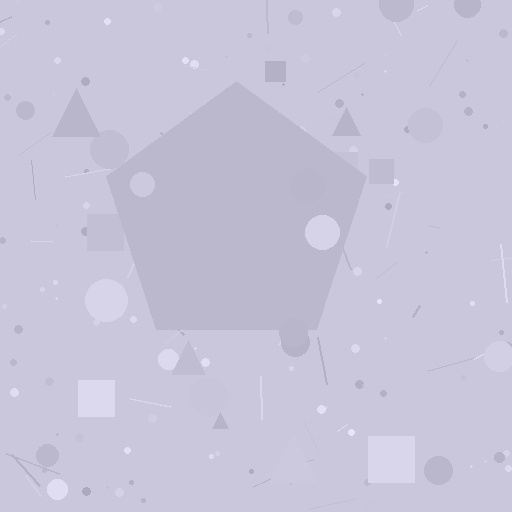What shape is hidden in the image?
A pentagon is hidden in the image.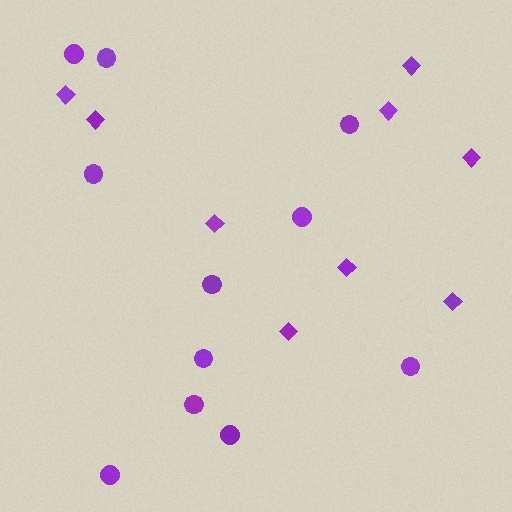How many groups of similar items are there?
There are 2 groups: one group of diamonds (9) and one group of circles (11).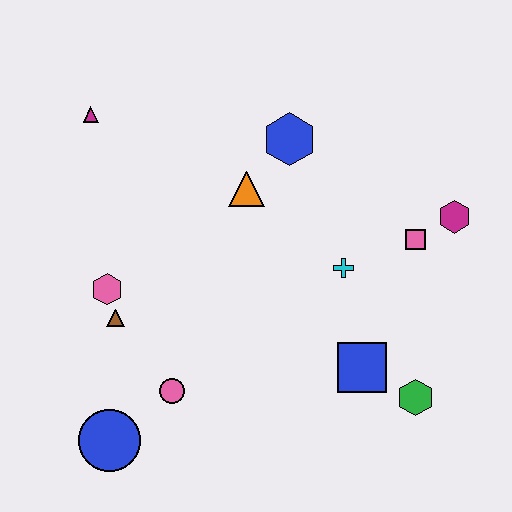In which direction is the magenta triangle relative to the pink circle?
The magenta triangle is above the pink circle.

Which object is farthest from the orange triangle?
The blue circle is farthest from the orange triangle.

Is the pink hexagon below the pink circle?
No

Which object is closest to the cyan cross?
The pink square is closest to the cyan cross.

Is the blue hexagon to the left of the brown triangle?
No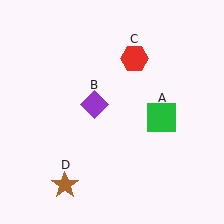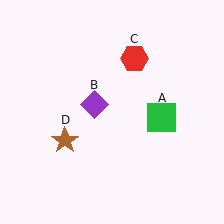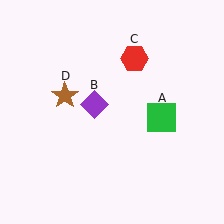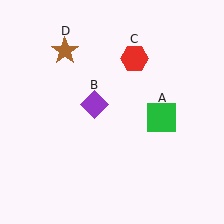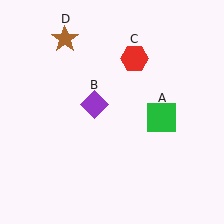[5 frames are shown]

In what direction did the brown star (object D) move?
The brown star (object D) moved up.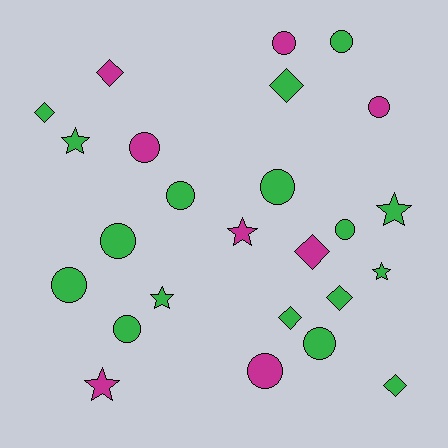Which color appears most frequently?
Green, with 17 objects.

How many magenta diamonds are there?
There are 2 magenta diamonds.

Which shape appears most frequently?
Circle, with 12 objects.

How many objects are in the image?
There are 25 objects.